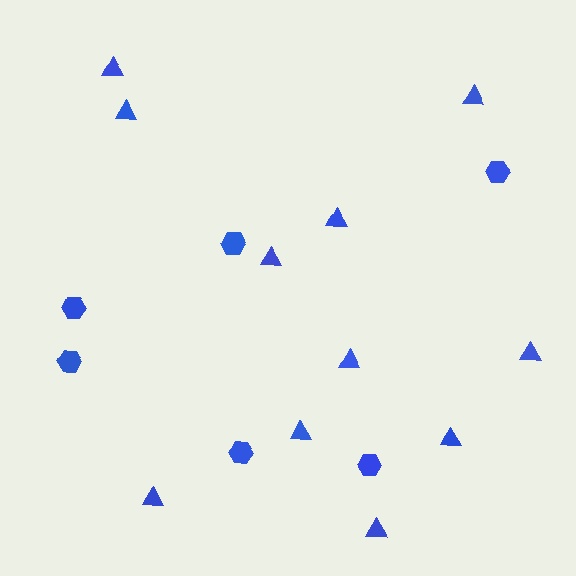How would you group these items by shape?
There are 2 groups: one group of triangles (11) and one group of hexagons (6).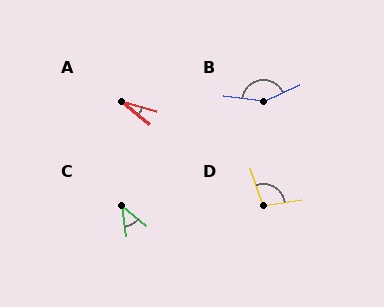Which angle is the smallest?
A, at approximately 22 degrees.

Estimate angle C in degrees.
Approximately 43 degrees.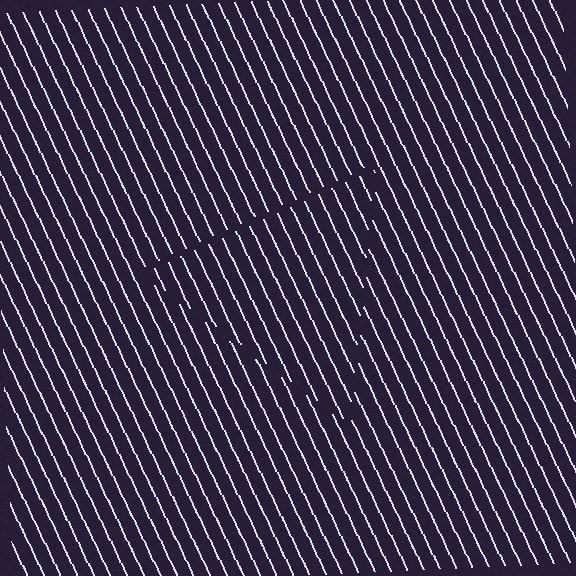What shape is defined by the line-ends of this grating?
An illusory triangle. The interior of the shape contains the same grating, shifted by half a period — the contour is defined by the phase discontinuity where line-ends from the inner and outer gratings abut.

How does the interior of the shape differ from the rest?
The interior of the shape contains the same grating, shifted by half a period — the contour is defined by the phase discontinuity where line-ends from the inner and outer gratings abut.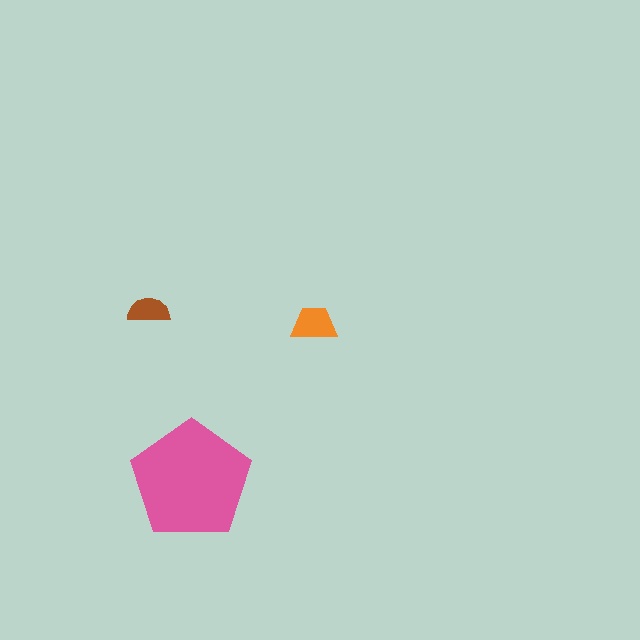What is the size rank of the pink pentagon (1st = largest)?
1st.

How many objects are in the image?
There are 3 objects in the image.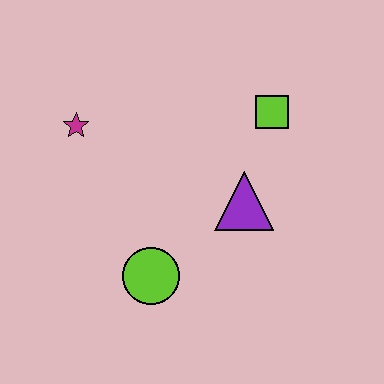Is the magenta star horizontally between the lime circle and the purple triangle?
No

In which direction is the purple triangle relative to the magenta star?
The purple triangle is to the right of the magenta star.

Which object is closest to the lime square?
The purple triangle is closest to the lime square.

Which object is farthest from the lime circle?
The lime square is farthest from the lime circle.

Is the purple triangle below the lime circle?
No